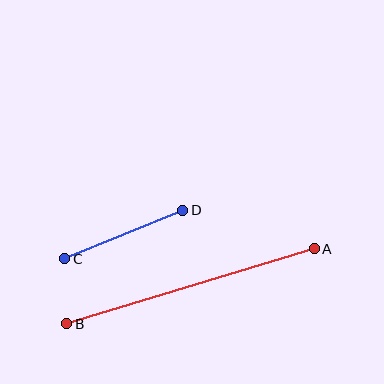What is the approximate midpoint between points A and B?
The midpoint is at approximately (191, 286) pixels.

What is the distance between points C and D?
The distance is approximately 128 pixels.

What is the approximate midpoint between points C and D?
The midpoint is at approximately (124, 235) pixels.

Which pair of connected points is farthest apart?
Points A and B are farthest apart.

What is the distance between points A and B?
The distance is approximately 259 pixels.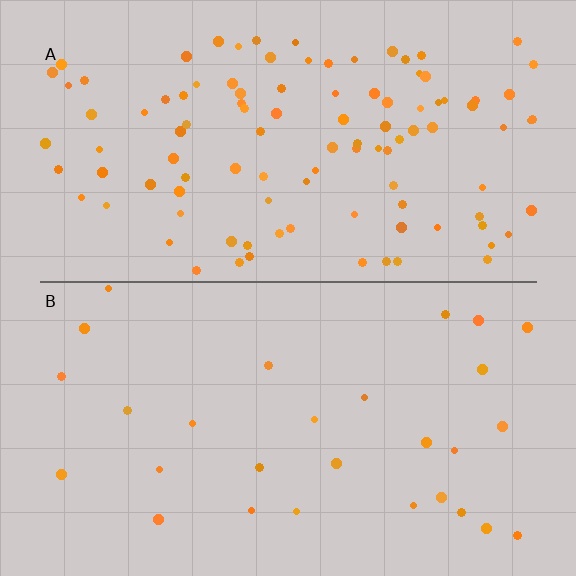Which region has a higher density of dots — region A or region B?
A (the top).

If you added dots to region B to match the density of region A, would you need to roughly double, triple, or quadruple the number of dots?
Approximately quadruple.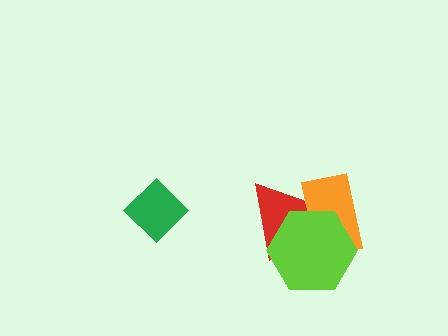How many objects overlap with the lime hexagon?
2 objects overlap with the lime hexagon.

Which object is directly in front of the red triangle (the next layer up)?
The orange rectangle is directly in front of the red triangle.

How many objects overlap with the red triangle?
2 objects overlap with the red triangle.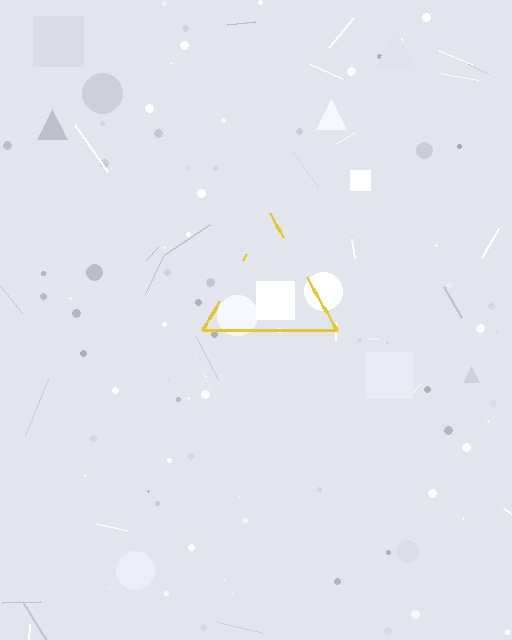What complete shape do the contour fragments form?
The contour fragments form a triangle.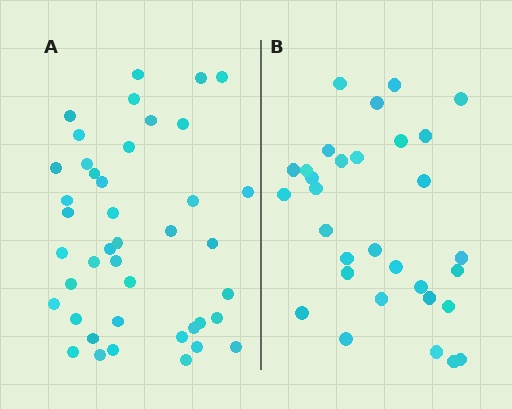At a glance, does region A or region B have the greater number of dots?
Region A (the left region) has more dots.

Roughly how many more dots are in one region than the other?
Region A has roughly 12 or so more dots than region B.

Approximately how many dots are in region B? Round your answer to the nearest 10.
About 30 dots. (The exact count is 31, which rounds to 30.)